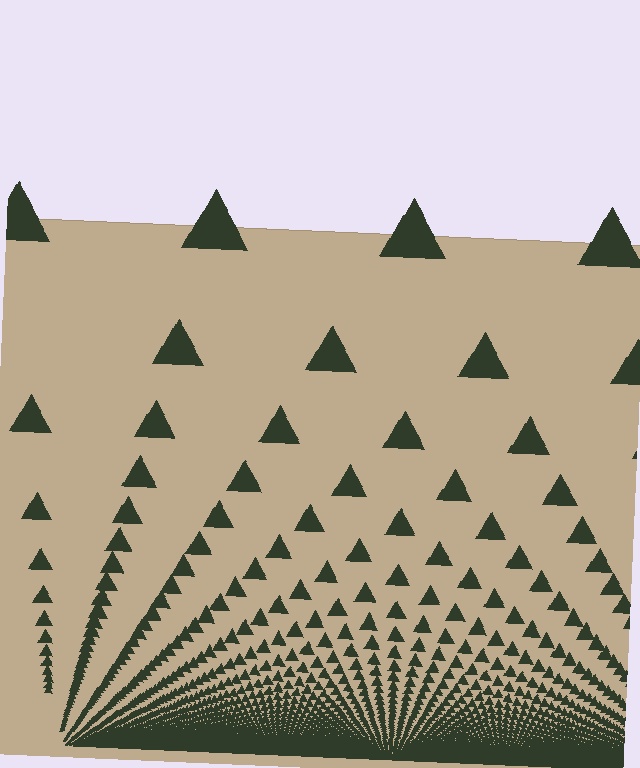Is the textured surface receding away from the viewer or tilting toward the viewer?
The surface appears to tilt toward the viewer. Texture elements get larger and sparser toward the top.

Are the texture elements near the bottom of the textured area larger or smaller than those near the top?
Smaller. The gradient is inverted — elements near the bottom are smaller and denser.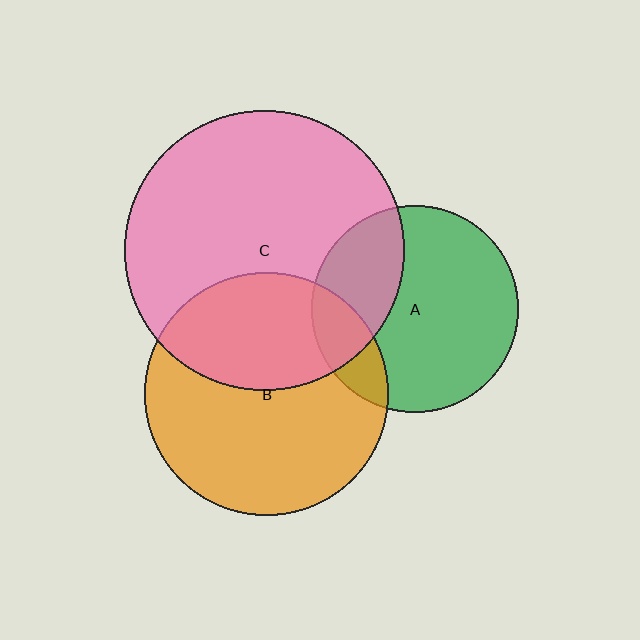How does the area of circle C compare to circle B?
Approximately 1.3 times.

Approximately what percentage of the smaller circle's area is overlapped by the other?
Approximately 15%.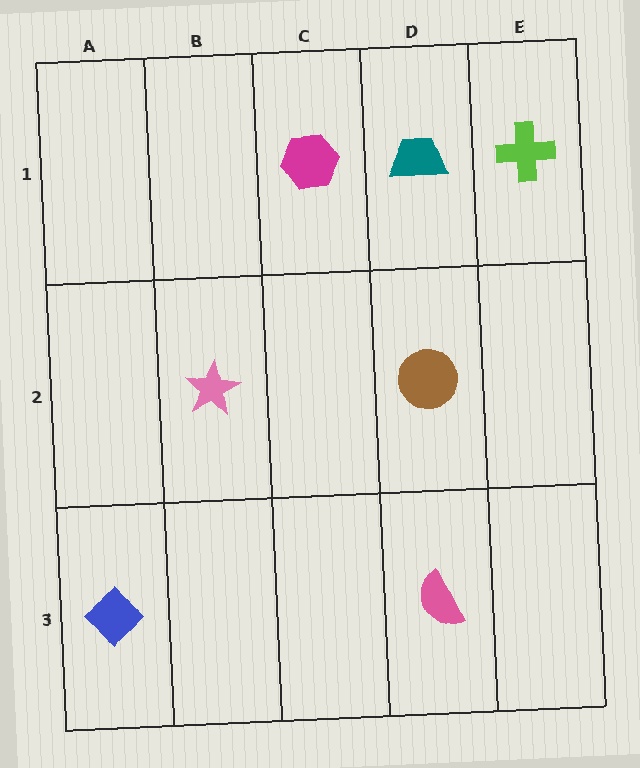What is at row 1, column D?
A teal trapezoid.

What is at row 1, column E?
A lime cross.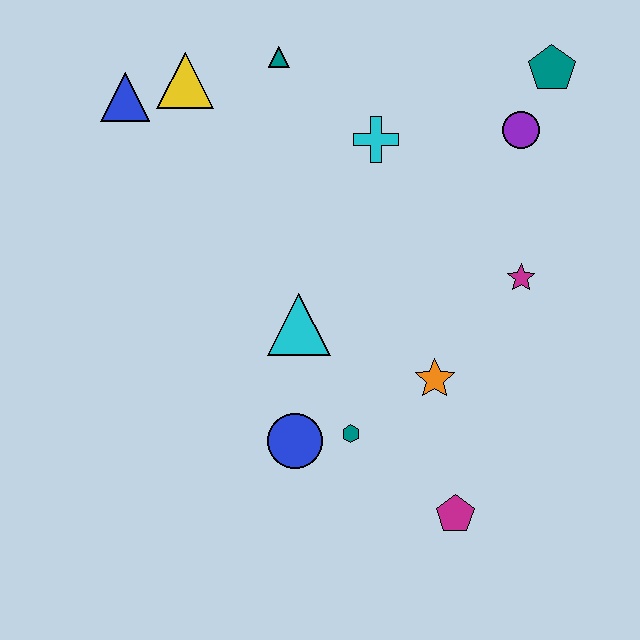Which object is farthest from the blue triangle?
The magenta pentagon is farthest from the blue triangle.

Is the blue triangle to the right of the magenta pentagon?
No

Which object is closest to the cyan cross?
The teal triangle is closest to the cyan cross.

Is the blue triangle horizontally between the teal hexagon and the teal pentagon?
No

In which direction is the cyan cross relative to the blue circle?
The cyan cross is above the blue circle.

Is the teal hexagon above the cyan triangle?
No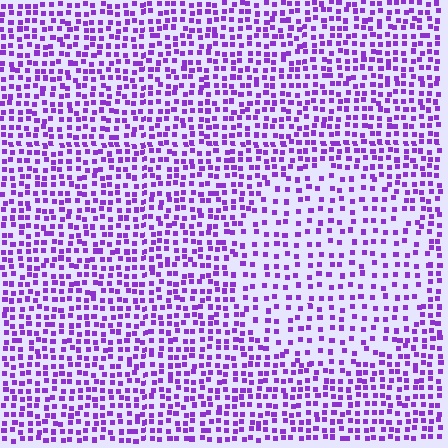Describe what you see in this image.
The image contains small purple elements arranged at two different densities. A circle-shaped region is visible where the elements are less densely packed than the surrounding area.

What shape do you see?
I see a circle.